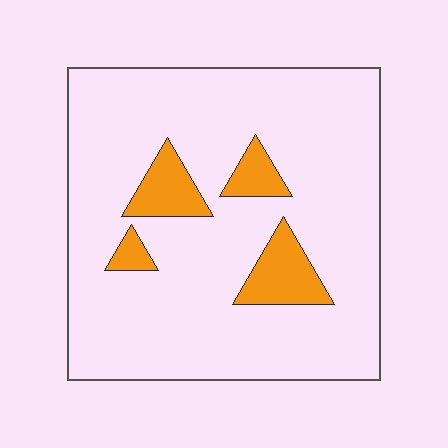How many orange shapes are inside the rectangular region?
4.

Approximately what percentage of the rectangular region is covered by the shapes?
Approximately 10%.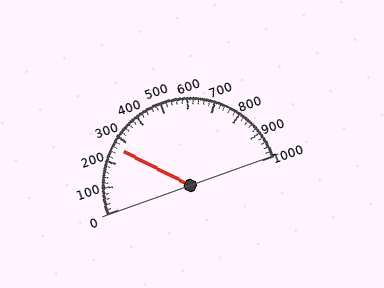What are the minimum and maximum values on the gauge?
The gauge ranges from 0 to 1000.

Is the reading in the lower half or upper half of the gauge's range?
The reading is in the lower half of the range (0 to 1000).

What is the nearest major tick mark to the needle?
The nearest major tick mark is 300.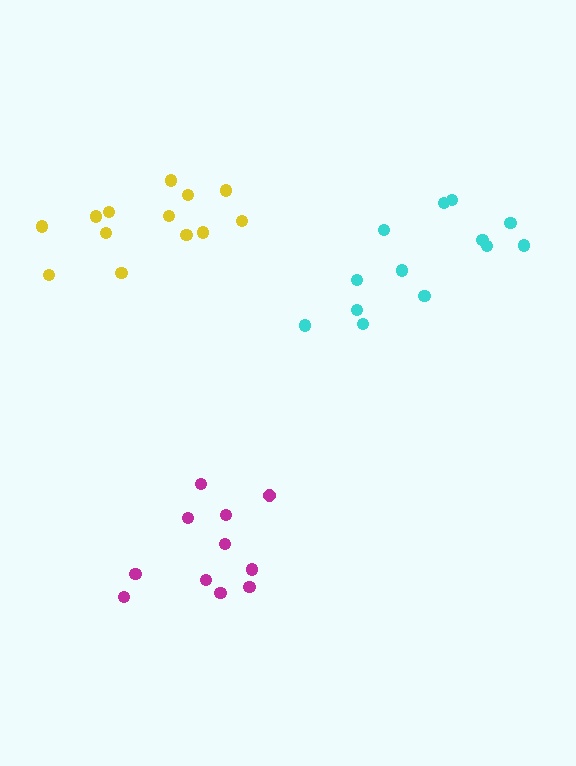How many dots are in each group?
Group 1: 13 dots, Group 2: 13 dots, Group 3: 11 dots (37 total).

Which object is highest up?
The yellow cluster is topmost.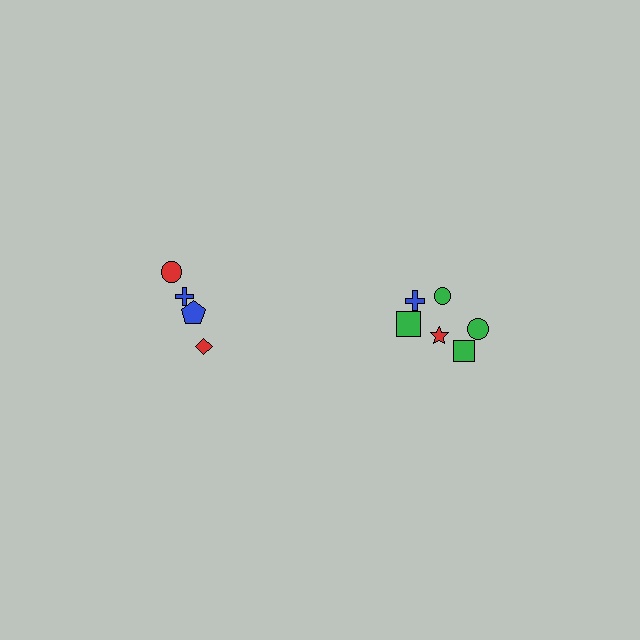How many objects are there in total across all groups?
There are 10 objects.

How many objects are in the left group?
There are 4 objects.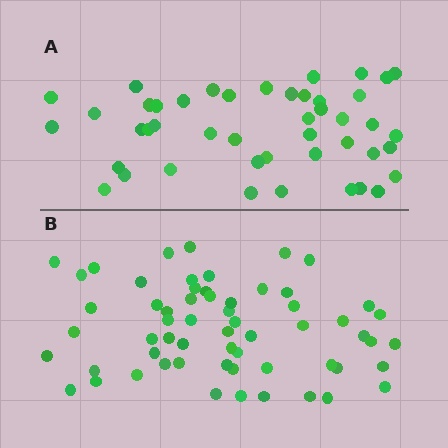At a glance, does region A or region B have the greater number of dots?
Region B (the bottom region) has more dots.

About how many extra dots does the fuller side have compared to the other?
Region B has approximately 15 more dots than region A.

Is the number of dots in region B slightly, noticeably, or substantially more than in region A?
Region B has noticeably more, but not dramatically so. The ratio is roughly 1.3 to 1.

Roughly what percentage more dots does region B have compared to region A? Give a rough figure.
About 35% more.